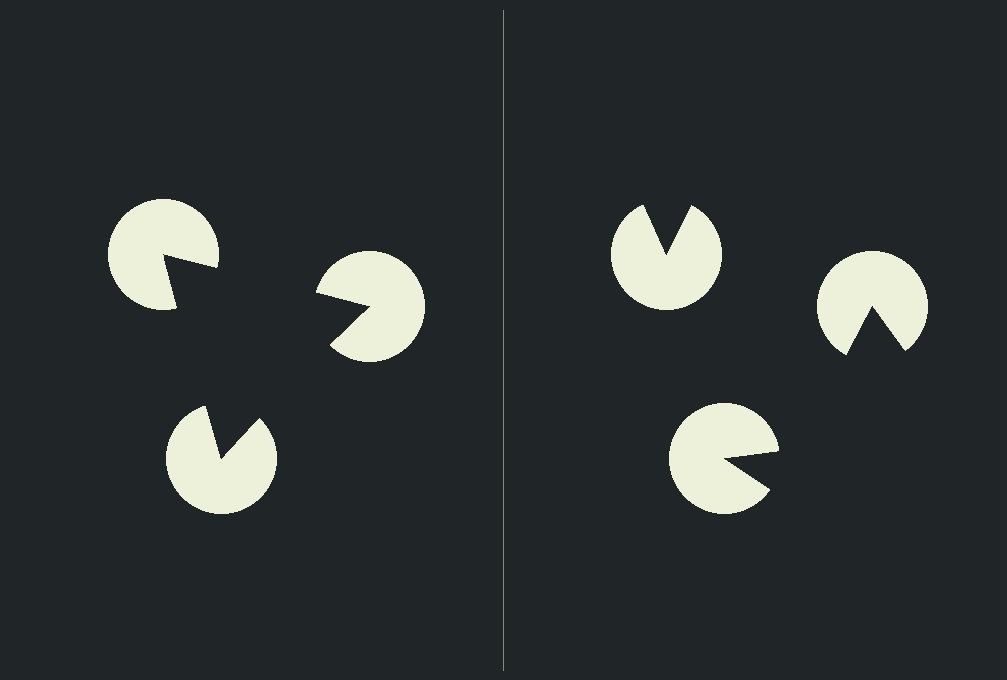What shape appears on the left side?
An illusory triangle.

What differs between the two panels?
The pac-man discs are positioned identically on both sides; only the wedge orientations differ. On the left they align to a triangle; on the right they are misaligned.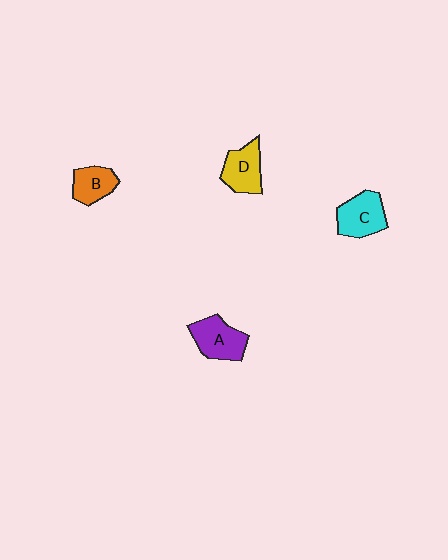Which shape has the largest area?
Shape A (purple).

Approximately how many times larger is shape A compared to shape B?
Approximately 1.3 times.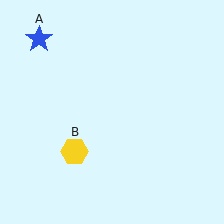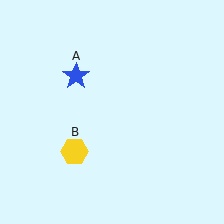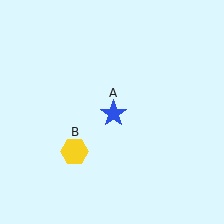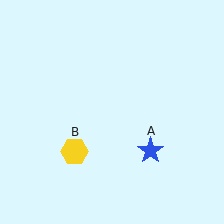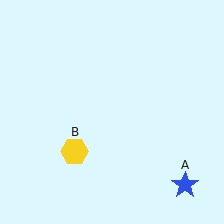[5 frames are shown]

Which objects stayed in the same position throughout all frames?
Yellow hexagon (object B) remained stationary.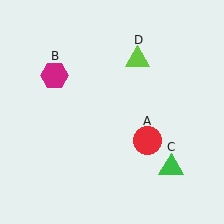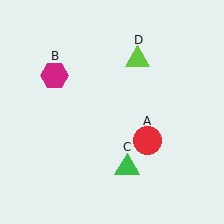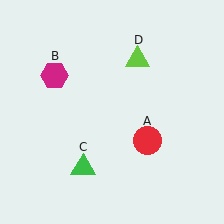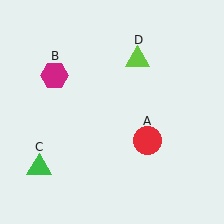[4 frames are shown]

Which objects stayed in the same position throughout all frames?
Red circle (object A) and magenta hexagon (object B) and lime triangle (object D) remained stationary.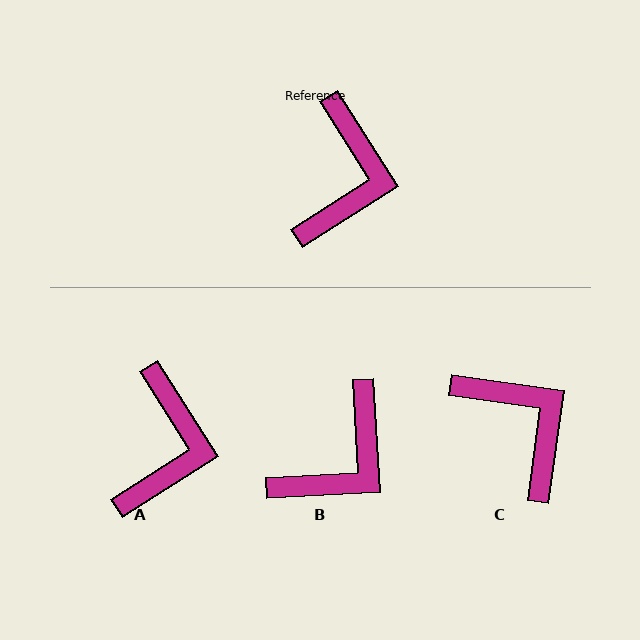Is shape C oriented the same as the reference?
No, it is off by about 50 degrees.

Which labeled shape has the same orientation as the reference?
A.